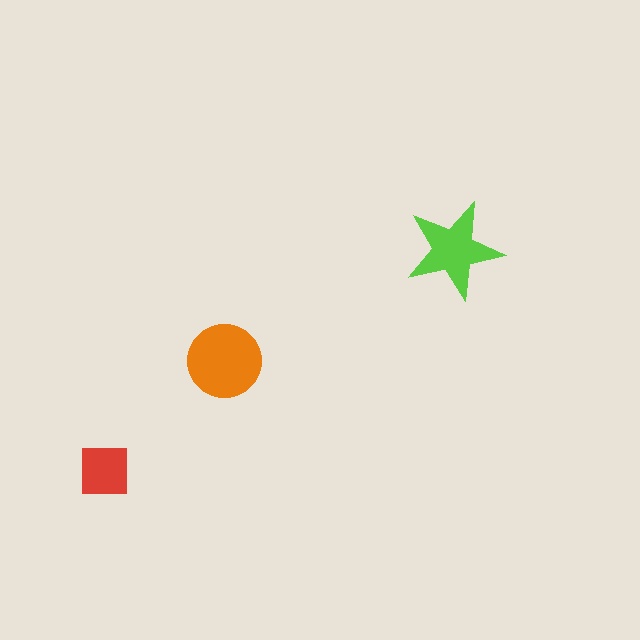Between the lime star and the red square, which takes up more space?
The lime star.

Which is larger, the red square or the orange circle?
The orange circle.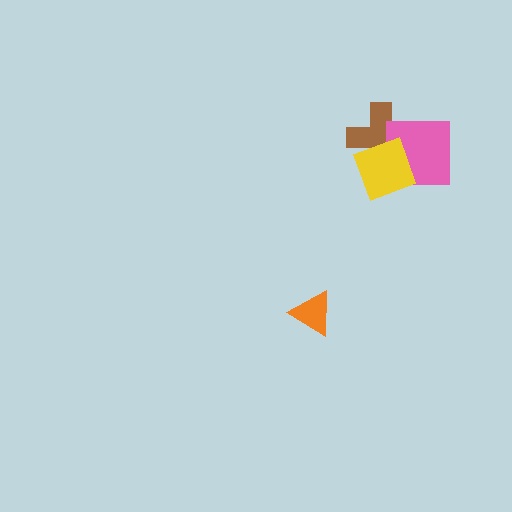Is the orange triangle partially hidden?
No, no other shape covers it.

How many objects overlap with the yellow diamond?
2 objects overlap with the yellow diamond.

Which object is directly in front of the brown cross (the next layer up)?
The pink square is directly in front of the brown cross.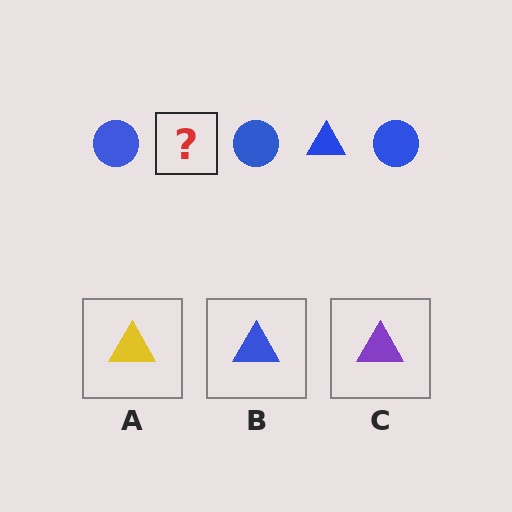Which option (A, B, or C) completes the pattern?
B.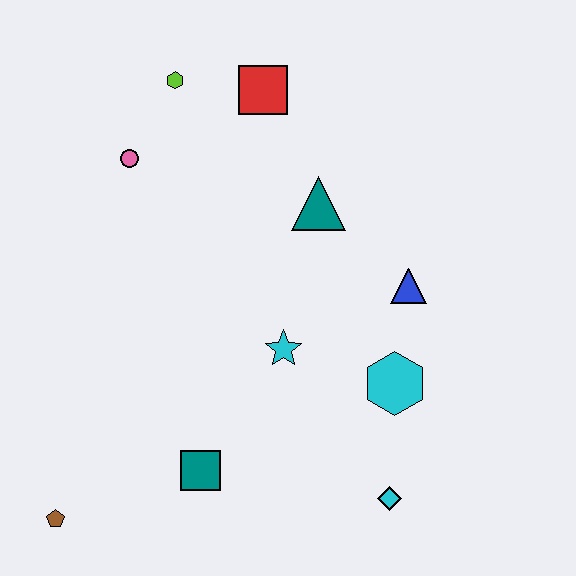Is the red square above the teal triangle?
Yes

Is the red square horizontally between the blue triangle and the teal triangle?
No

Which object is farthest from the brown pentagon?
The red square is farthest from the brown pentagon.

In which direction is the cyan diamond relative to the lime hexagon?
The cyan diamond is below the lime hexagon.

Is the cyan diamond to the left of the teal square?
No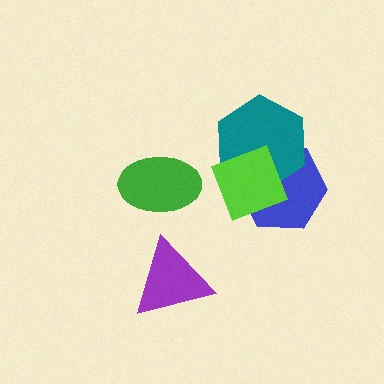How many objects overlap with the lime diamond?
2 objects overlap with the lime diamond.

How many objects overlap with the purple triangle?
0 objects overlap with the purple triangle.